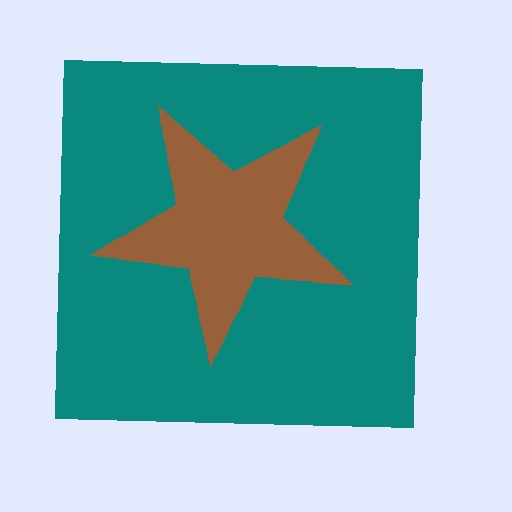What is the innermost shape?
The brown star.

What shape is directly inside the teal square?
The brown star.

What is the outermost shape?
The teal square.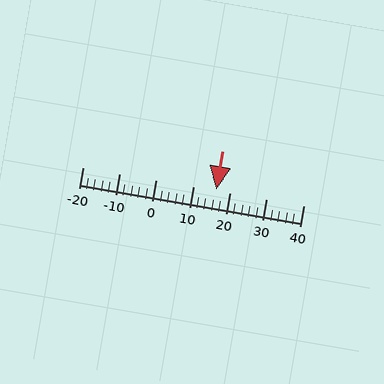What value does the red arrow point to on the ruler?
The red arrow points to approximately 16.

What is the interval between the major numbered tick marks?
The major tick marks are spaced 10 units apart.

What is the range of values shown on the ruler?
The ruler shows values from -20 to 40.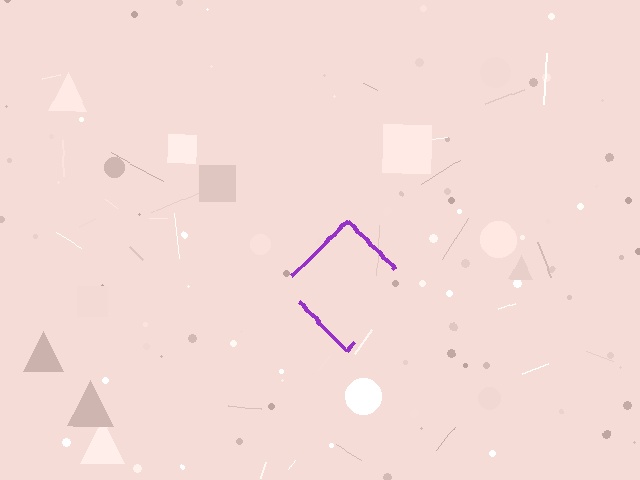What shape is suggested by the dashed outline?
The dashed outline suggests a diamond.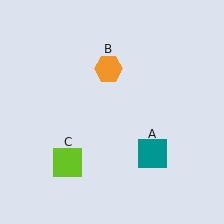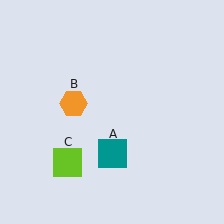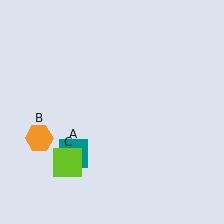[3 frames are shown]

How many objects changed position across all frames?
2 objects changed position: teal square (object A), orange hexagon (object B).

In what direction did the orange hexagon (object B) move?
The orange hexagon (object B) moved down and to the left.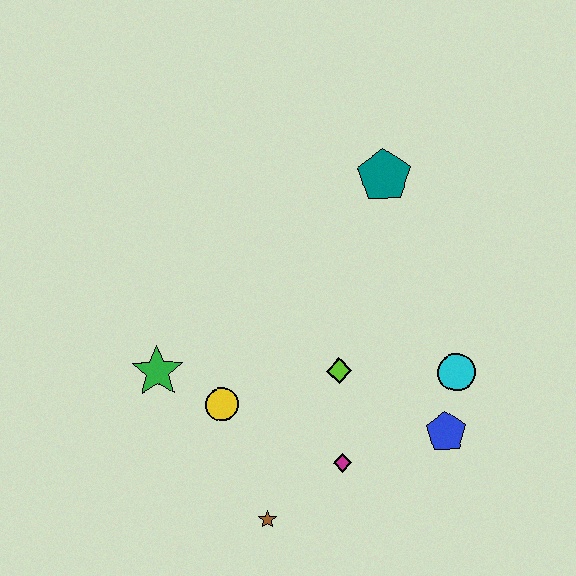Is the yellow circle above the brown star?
Yes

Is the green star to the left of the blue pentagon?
Yes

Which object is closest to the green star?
The yellow circle is closest to the green star.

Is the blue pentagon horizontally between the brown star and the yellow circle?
No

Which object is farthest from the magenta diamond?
The teal pentagon is farthest from the magenta diamond.